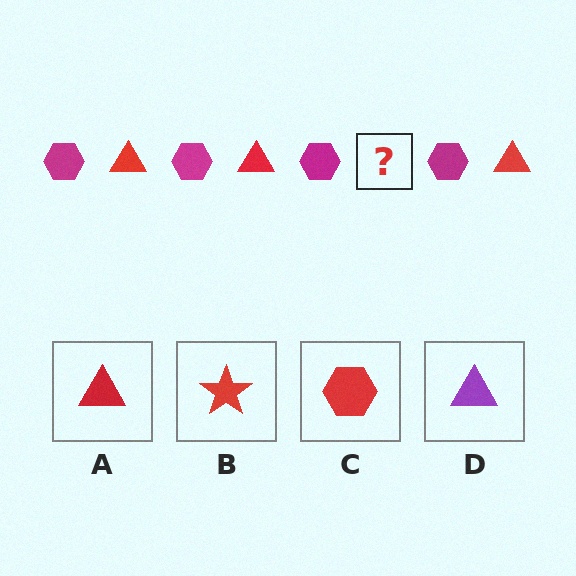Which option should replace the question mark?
Option A.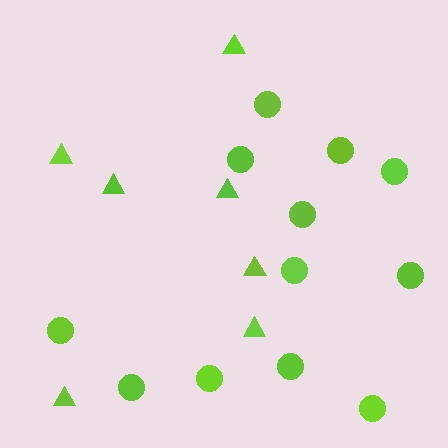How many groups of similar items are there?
There are 2 groups: one group of triangles (7) and one group of circles (12).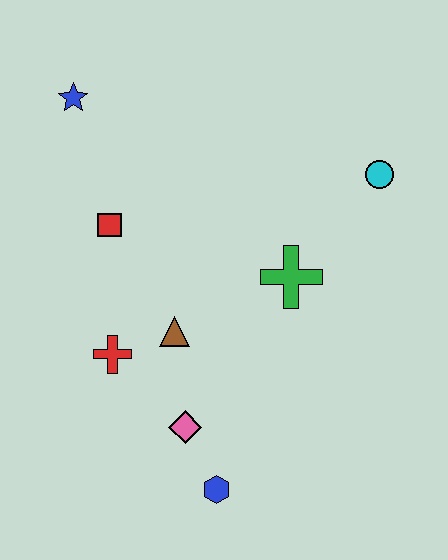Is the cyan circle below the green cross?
No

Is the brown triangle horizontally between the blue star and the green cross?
Yes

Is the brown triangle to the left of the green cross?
Yes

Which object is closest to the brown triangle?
The red cross is closest to the brown triangle.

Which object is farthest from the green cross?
The blue star is farthest from the green cross.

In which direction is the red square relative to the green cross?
The red square is to the left of the green cross.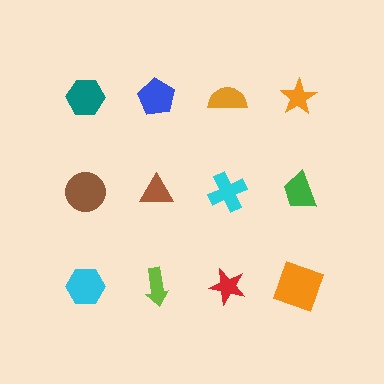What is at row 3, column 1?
A cyan hexagon.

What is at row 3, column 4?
An orange square.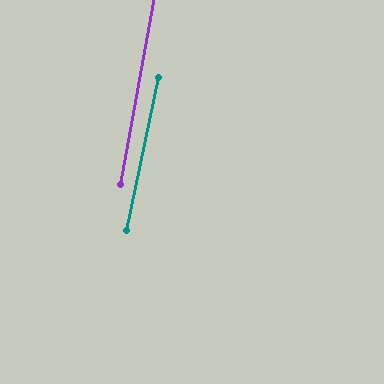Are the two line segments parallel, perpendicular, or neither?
Parallel — their directions differ by only 1.9°.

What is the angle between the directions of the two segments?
Approximately 2 degrees.